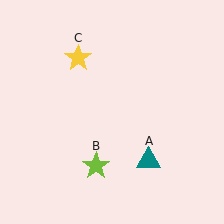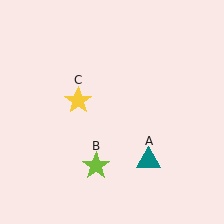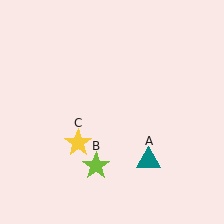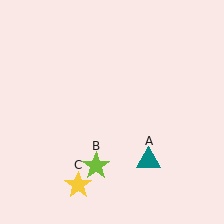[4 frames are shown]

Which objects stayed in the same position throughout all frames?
Teal triangle (object A) and lime star (object B) remained stationary.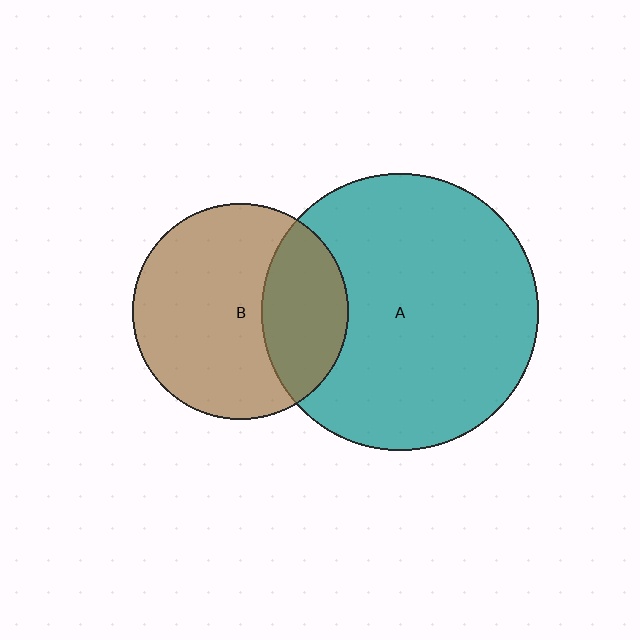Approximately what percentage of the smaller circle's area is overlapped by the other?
Approximately 30%.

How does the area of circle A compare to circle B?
Approximately 1.6 times.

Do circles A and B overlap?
Yes.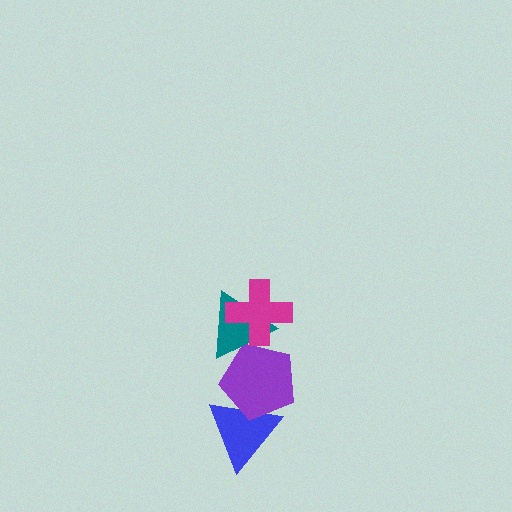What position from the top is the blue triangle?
The blue triangle is 4th from the top.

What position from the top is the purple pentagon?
The purple pentagon is 3rd from the top.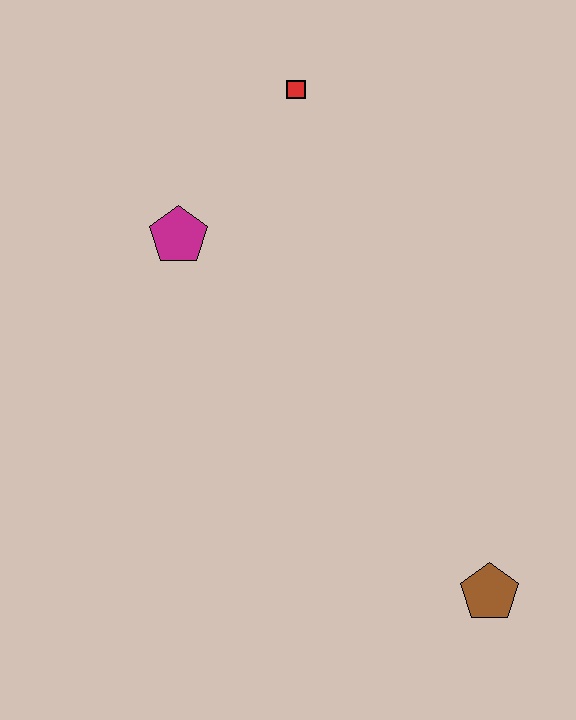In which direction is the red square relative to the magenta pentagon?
The red square is above the magenta pentagon.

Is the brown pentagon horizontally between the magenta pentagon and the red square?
No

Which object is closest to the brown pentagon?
The magenta pentagon is closest to the brown pentagon.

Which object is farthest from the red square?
The brown pentagon is farthest from the red square.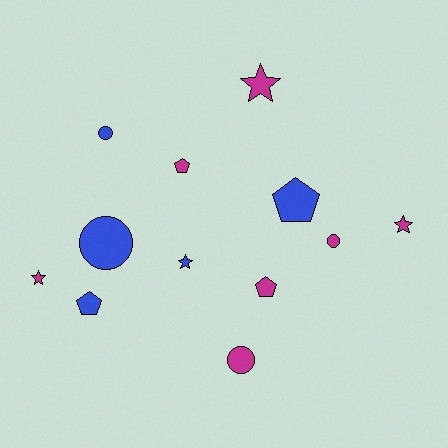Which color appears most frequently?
Magenta, with 7 objects.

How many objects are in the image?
There are 12 objects.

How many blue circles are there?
There are 2 blue circles.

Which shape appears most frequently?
Pentagon, with 4 objects.